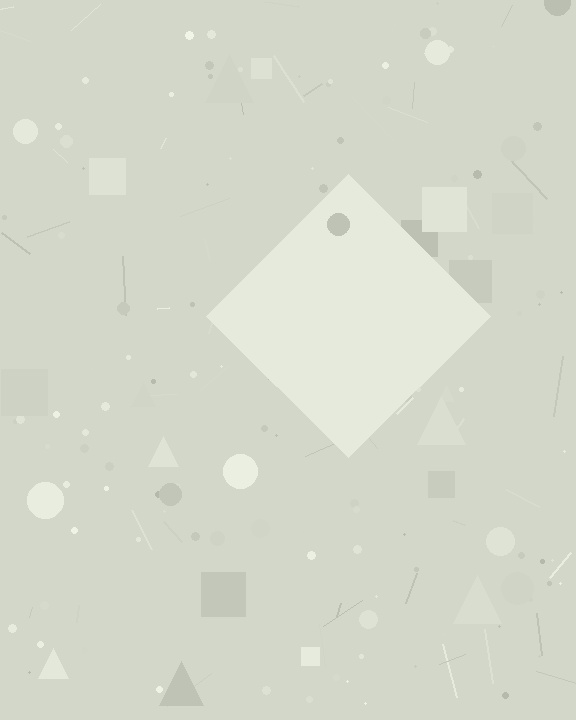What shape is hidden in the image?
A diamond is hidden in the image.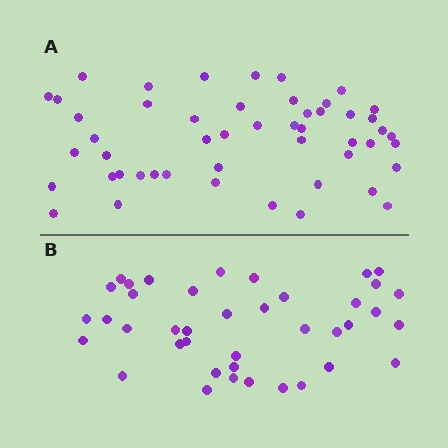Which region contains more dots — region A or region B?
Region A (the top region) has more dots.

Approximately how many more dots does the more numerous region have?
Region A has roughly 10 or so more dots than region B.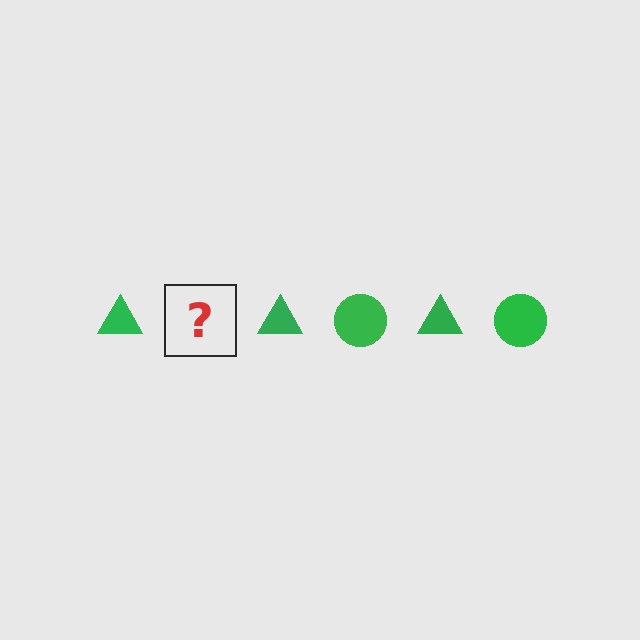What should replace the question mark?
The question mark should be replaced with a green circle.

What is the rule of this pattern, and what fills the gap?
The rule is that the pattern cycles through triangle, circle shapes in green. The gap should be filled with a green circle.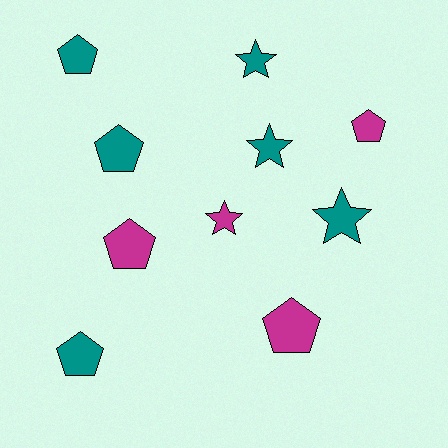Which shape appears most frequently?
Pentagon, with 6 objects.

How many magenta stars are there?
There is 1 magenta star.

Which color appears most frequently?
Teal, with 6 objects.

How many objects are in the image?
There are 10 objects.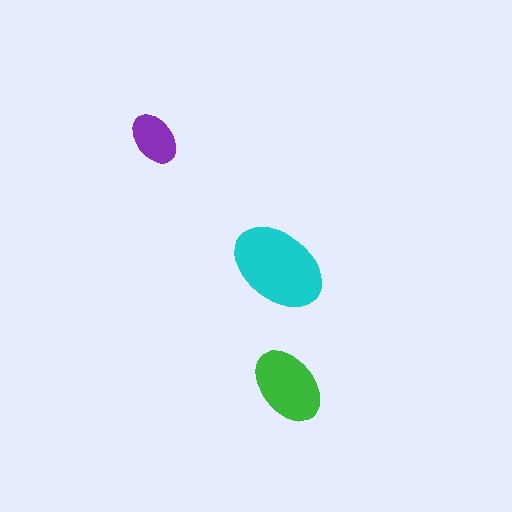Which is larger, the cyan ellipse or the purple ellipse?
The cyan one.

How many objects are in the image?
There are 3 objects in the image.